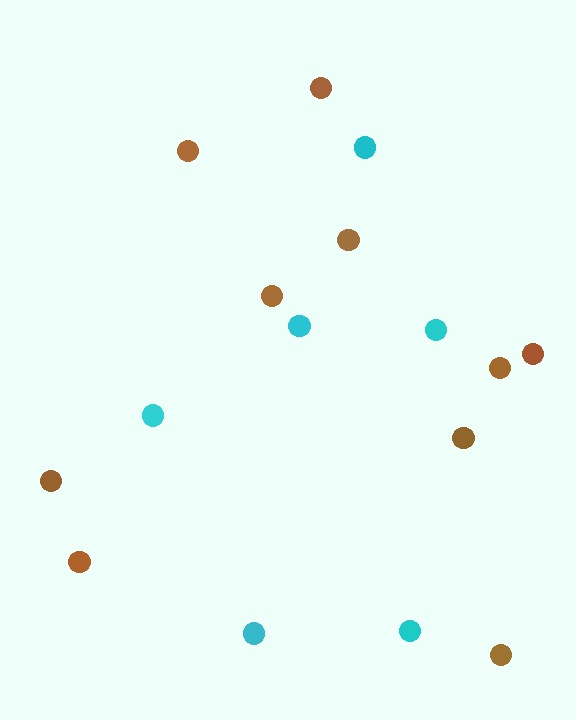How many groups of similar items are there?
There are 2 groups: one group of brown circles (10) and one group of cyan circles (6).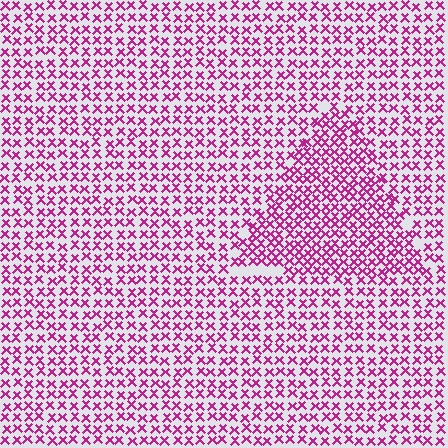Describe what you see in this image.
The image contains small magenta elements arranged at two different densities. A triangle-shaped region is visible where the elements are more densely packed than the surrounding area.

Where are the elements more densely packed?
The elements are more densely packed inside the triangle boundary.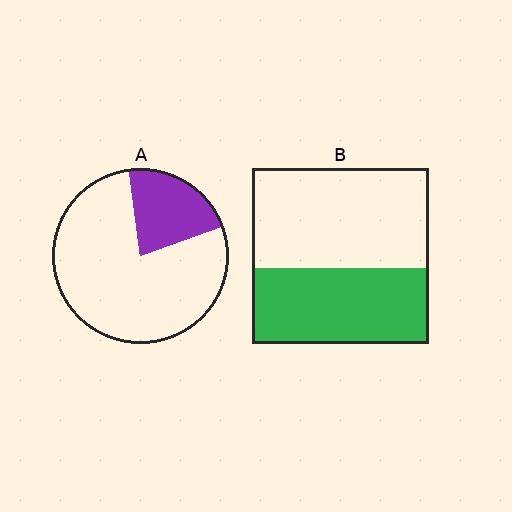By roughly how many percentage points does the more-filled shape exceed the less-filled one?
By roughly 20 percentage points (B over A).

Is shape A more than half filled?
No.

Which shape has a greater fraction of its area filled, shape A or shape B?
Shape B.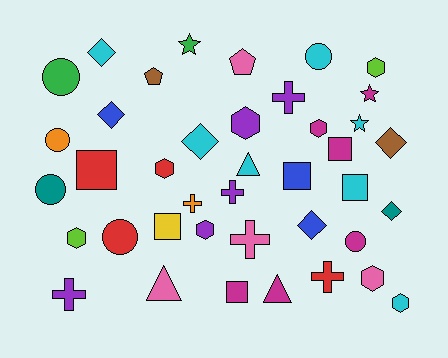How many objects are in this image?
There are 40 objects.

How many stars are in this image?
There are 3 stars.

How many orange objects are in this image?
There are 2 orange objects.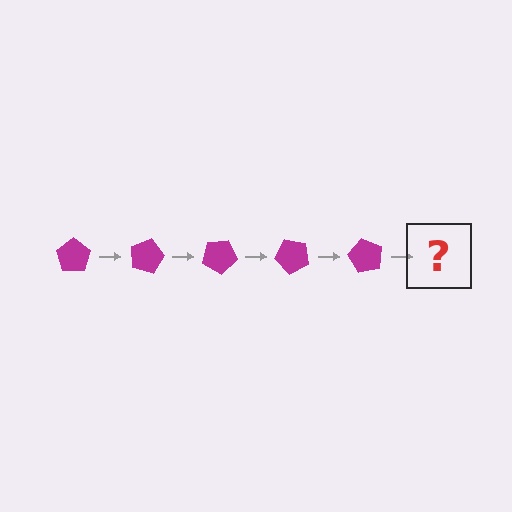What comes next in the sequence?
The next element should be a magenta pentagon rotated 75 degrees.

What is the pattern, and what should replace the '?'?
The pattern is that the pentagon rotates 15 degrees each step. The '?' should be a magenta pentagon rotated 75 degrees.